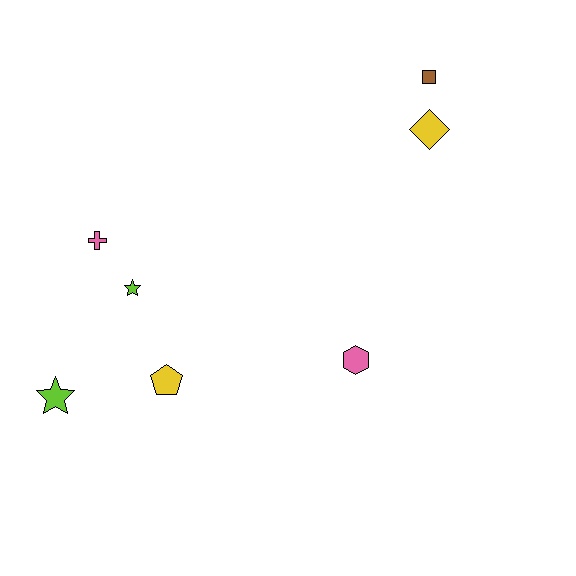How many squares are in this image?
There is 1 square.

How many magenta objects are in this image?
There are no magenta objects.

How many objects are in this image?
There are 7 objects.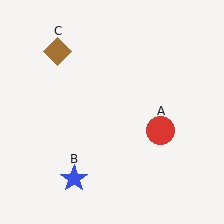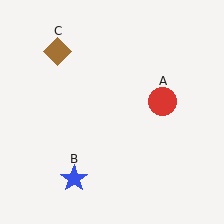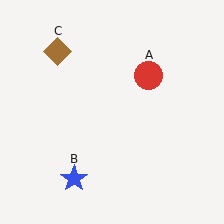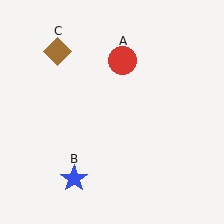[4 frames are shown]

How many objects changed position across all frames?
1 object changed position: red circle (object A).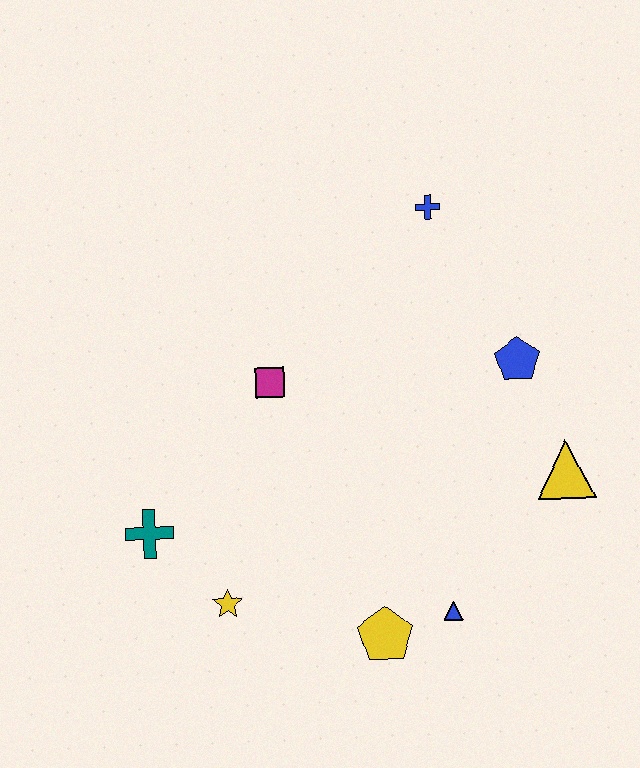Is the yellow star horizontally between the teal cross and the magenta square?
Yes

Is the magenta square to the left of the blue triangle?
Yes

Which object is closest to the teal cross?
The yellow star is closest to the teal cross.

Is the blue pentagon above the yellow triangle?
Yes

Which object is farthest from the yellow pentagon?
The blue cross is farthest from the yellow pentagon.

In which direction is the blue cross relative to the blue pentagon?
The blue cross is above the blue pentagon.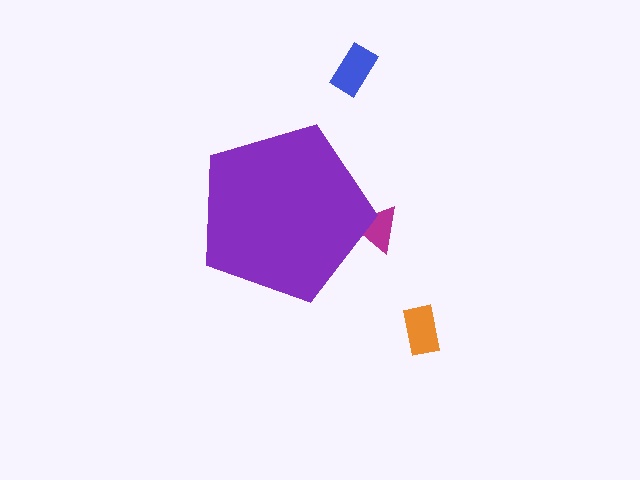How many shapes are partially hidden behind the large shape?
1 shape is partially hidden.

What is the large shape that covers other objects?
A purple pentagon.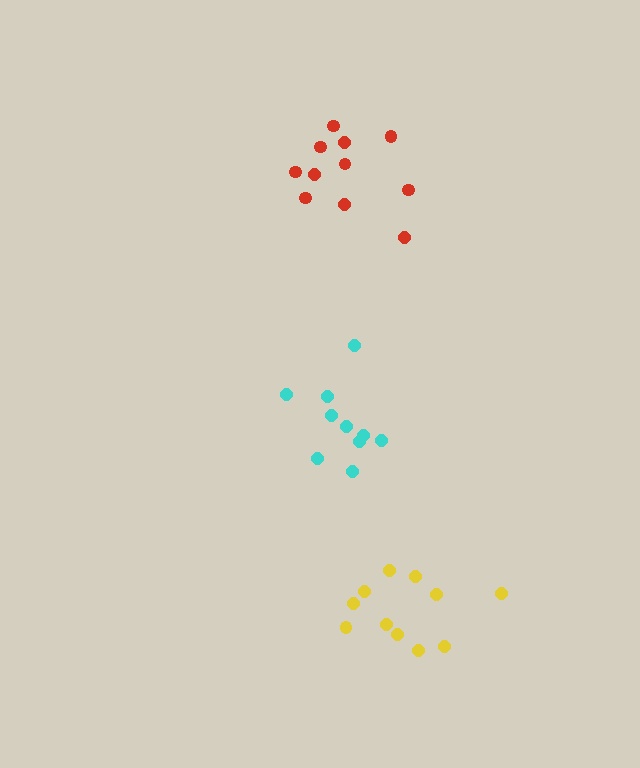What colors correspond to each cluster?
The clusters are colored: red, yellow, cyan.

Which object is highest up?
The red cluster is topmost.